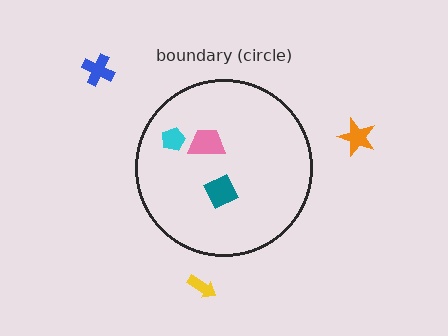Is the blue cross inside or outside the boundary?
Outside.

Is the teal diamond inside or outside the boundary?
Inside.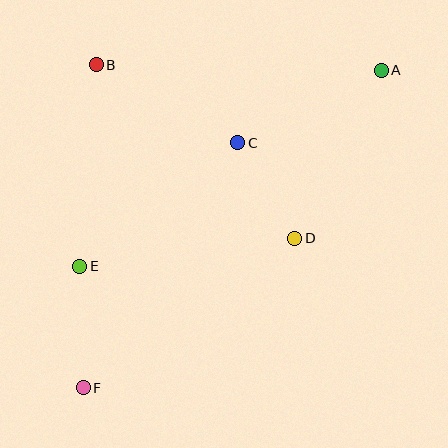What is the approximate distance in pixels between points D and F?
The distance between D and F is approximately 259 pixels.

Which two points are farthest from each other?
Points A and F are farthest from each other.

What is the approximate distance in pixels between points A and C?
The distance between A and C is approximately 161 pixels.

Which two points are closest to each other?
Points C and D are closest to each other.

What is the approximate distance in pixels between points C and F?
The distance between C and F is approximately 290 pixels.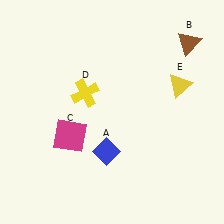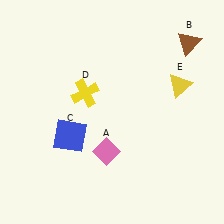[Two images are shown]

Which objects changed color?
A changed from blue to pink. C changed from magenta to blue.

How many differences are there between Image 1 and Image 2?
There are 2 differences between the two images.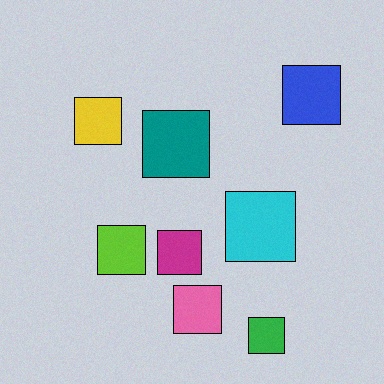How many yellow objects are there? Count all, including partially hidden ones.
There is 1 yellow object.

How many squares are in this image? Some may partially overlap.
There are 8 squares.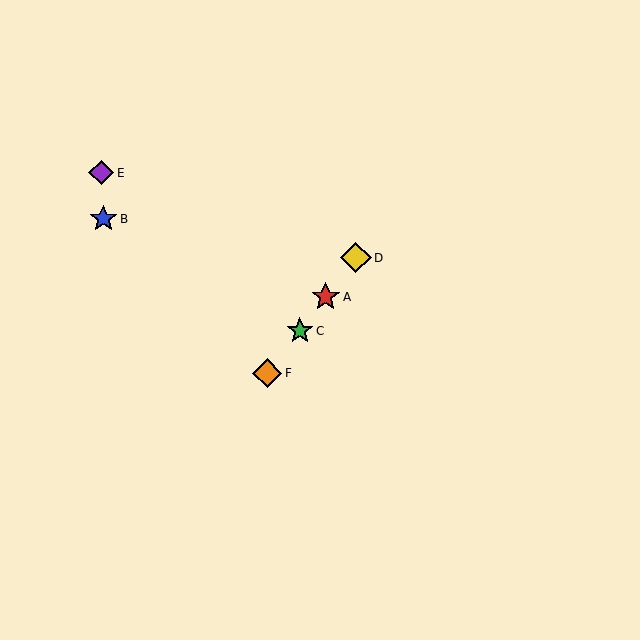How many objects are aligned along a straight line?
4 objects (A, C, D, F) are aligned along a straight line.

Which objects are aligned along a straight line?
Objects A, C, D, F are aligned along a straight line.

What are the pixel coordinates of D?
Object D is at (356, 258).